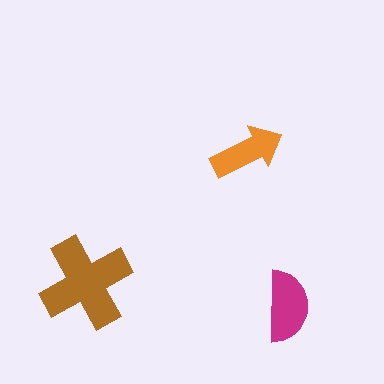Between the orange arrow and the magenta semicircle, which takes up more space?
The magenta semicircle.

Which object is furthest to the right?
The magenta semicircle is rightmost.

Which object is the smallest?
The orange arrow.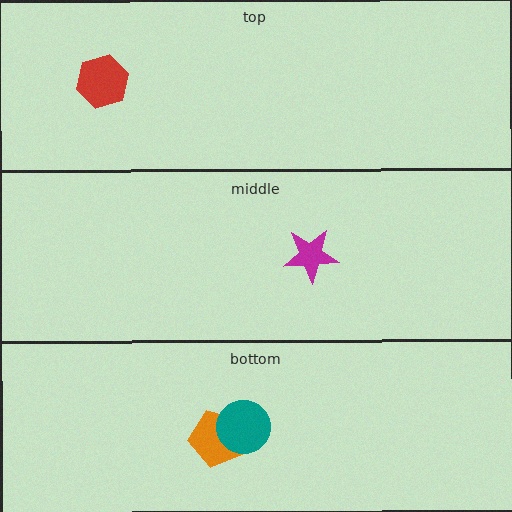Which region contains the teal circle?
The bottom region.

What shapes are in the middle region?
The magenta star.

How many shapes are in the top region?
1.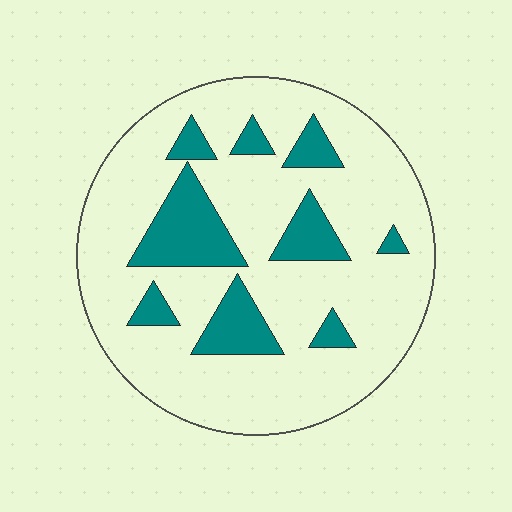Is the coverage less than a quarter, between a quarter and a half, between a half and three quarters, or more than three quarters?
Less than a quarter.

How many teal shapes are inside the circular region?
9.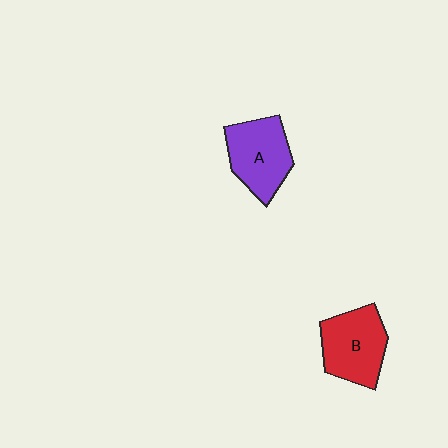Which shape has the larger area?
Shape B (red).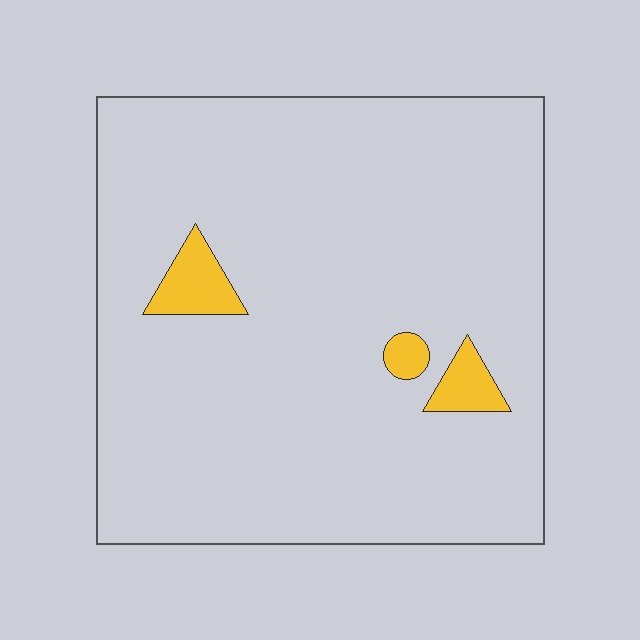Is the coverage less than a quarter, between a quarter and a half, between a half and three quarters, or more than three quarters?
Less than a quarter.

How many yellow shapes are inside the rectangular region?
3.